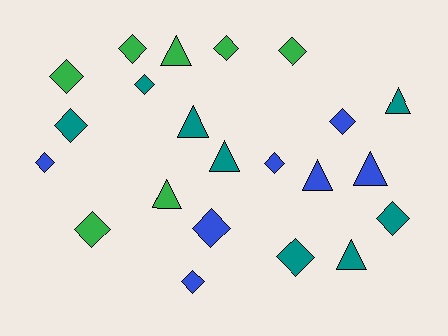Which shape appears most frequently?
Diamond, with 14 objects.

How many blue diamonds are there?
There are 5 blue diamonds.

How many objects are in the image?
There are 22 objects.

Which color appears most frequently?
Teal, with 8 objects.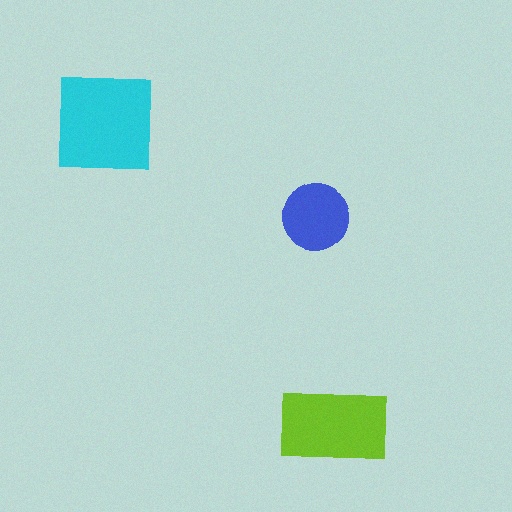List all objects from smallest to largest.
The blue circle, the lime rectangle, the cyan square.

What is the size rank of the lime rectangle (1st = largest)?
2nd.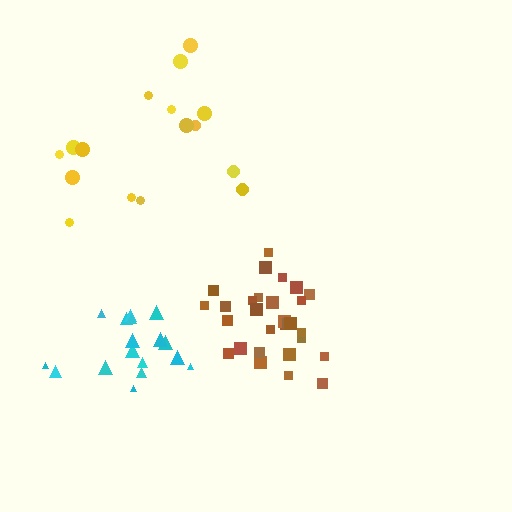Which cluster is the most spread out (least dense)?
Yellow.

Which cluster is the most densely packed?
Brown.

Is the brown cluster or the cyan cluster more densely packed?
Brown.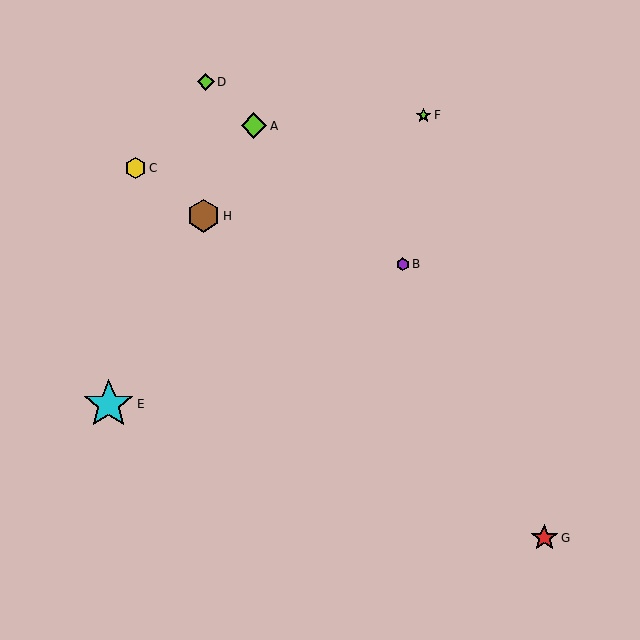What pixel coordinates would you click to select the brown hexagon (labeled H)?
Click at (203, 216) to select the brown hexagon H.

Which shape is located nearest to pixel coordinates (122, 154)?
The yellow hexagon (labeled C) at (135, 168) is nearest to that location.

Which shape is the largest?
The cyan star (labeled E) is the largest.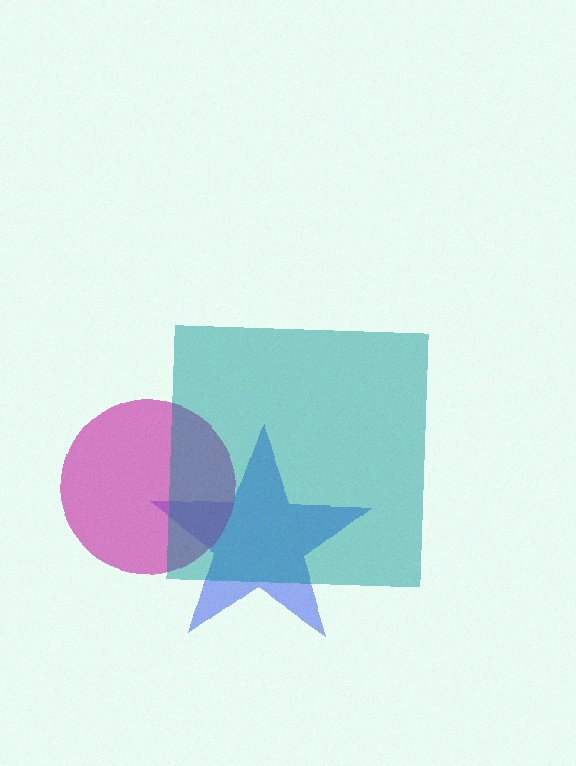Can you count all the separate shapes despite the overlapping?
Yes, there are 3 separate shapes.